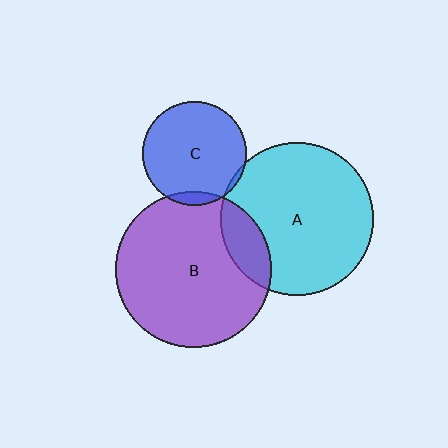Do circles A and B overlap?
Yes.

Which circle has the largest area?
Circle B (purple).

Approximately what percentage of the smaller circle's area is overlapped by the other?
Approximately 15%.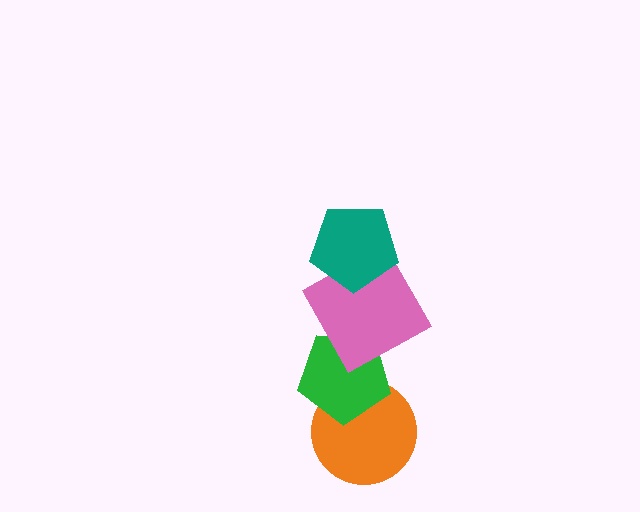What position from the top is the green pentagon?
The green pentagon is 3rd from the top.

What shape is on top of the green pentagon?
The pink square is on top of the green pentagon.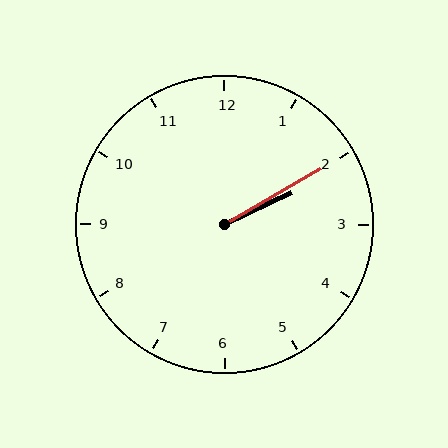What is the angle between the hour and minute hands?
Approximately 5 degrees.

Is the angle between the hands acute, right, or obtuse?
It is acute.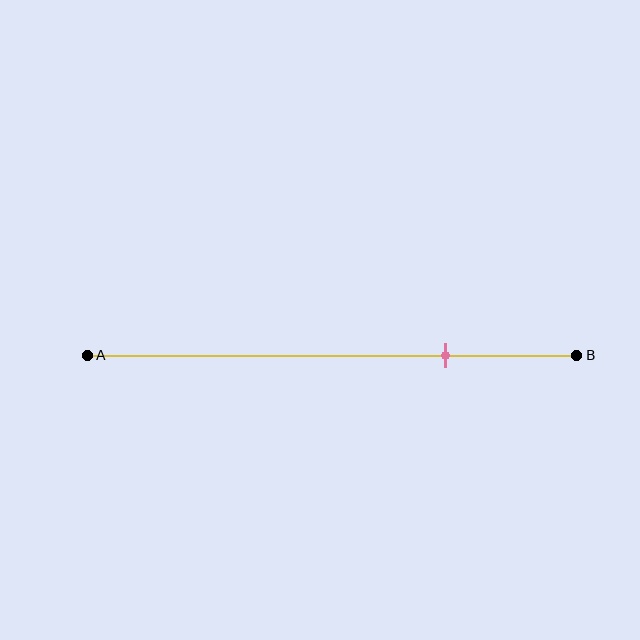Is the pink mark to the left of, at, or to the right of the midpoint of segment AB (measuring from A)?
The pink mark is to the right of the midpoint of segment AB.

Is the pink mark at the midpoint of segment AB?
No, the mark is at about 75% from A, not at the 50% midpoint.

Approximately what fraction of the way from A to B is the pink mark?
The pink mark is approximately 75% of the way from A to B.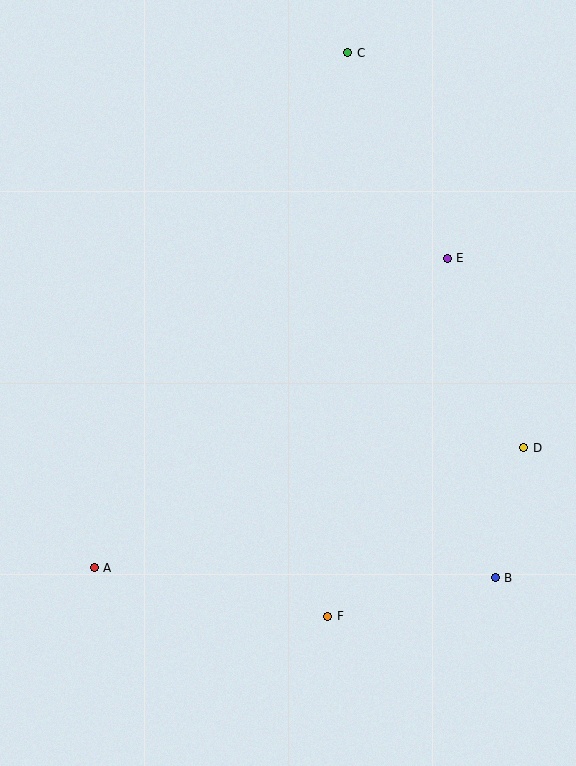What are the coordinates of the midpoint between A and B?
The midpoint between A and B is at (295, 573).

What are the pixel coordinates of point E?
Point E is at (447, 258).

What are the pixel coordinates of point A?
Point A is at (94, 568).